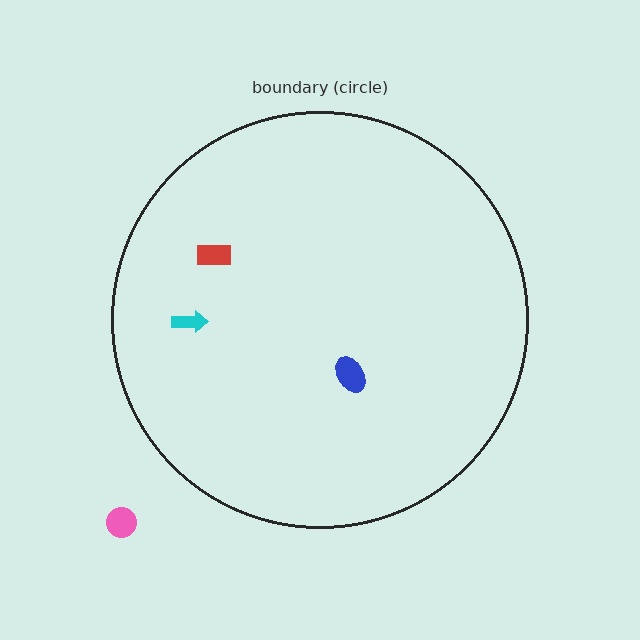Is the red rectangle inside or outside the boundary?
Inside.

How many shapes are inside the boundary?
3 inside, 1 outside.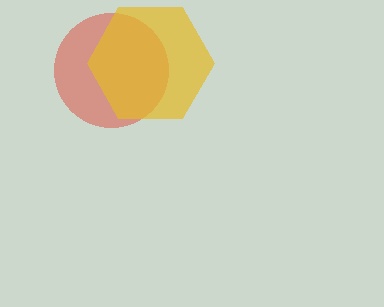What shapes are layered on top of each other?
The layered shapes are: a red circle, a yellow hexagon.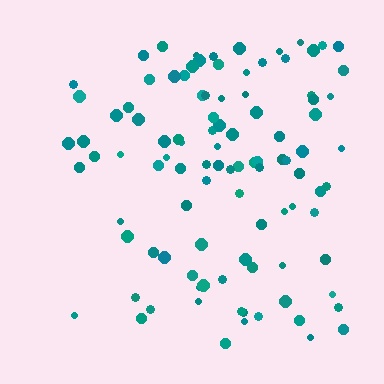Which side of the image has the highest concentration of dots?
The right.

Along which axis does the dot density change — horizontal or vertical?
Horizontal.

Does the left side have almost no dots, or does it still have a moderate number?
Still a moderate number, just noticeably fewer than the right.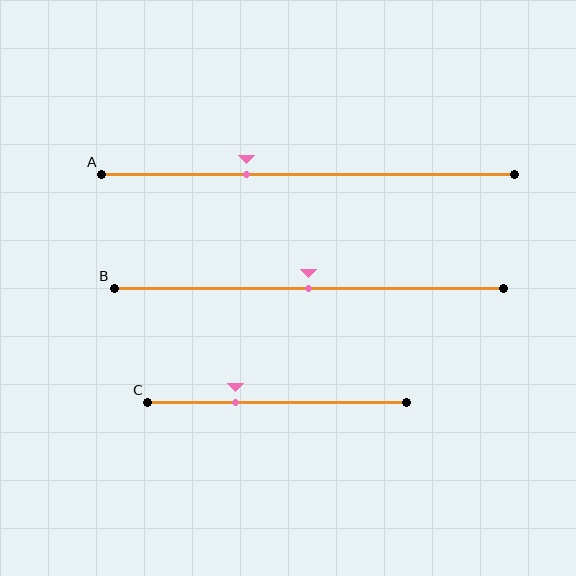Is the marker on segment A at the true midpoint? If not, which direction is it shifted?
No, the marker on segment A is shifted to the left by about 15% of the segment length.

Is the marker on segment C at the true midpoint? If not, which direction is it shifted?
No, the marker on segment C is shifted to the left by about 16% of the segment length.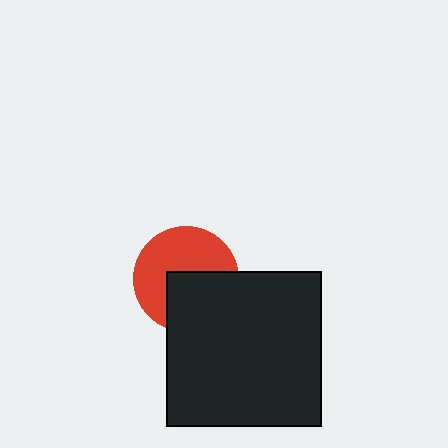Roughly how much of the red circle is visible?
About half of it is visible (roughly 57%).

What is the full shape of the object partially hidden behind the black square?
The partially hidden object is a red circle.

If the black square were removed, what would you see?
You would see the complete red circle.